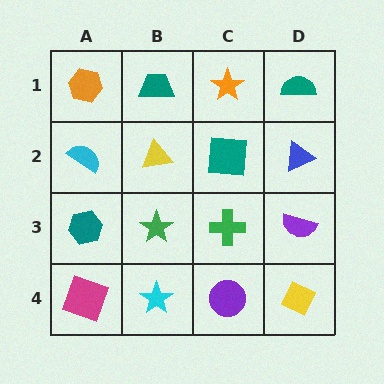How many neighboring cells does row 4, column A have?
2.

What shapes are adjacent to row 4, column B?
A green star (row 3, column B), a magenta square (row 4, column A), a purple circle (row 4, column C).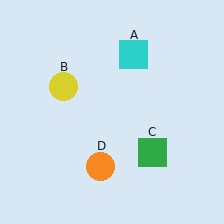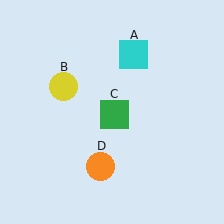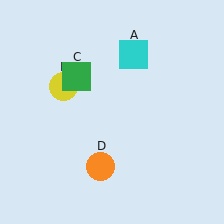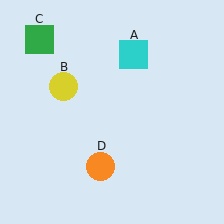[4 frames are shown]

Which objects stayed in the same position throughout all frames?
Cyan square (object A) and yellow circle (object B) and orange circle (object D) remained stationary.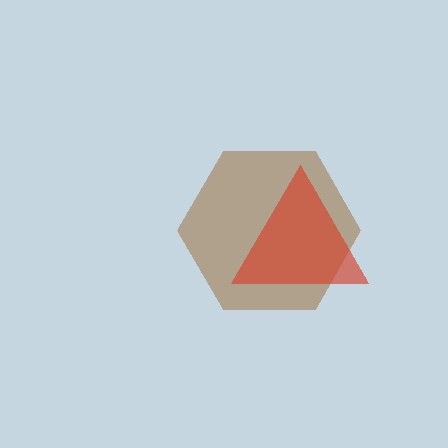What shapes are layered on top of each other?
The layered shapes are: a brown hexagon, a red triangle.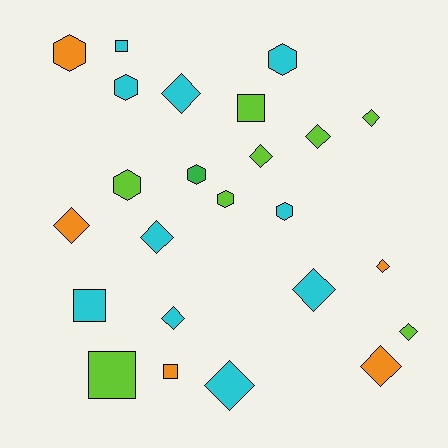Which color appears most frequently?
Cyan, with 10 objects.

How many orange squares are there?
There is 1 orange square.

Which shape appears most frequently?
Diamond, with 12 objects.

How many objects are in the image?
There are 24 objects.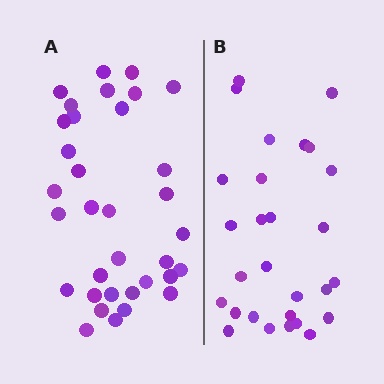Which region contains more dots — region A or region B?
Region A (the left region) has more dots.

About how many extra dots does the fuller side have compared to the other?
Region A has about 6 more dots than region B.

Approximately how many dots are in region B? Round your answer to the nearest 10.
About 30 dots. (The exact count is 28, which rounds to 30.)